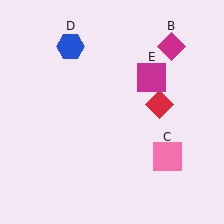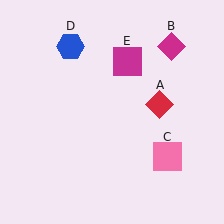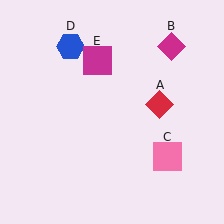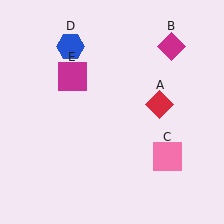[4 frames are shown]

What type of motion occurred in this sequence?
The magenta square (object E) rotated counterclockwise around the center of the scene.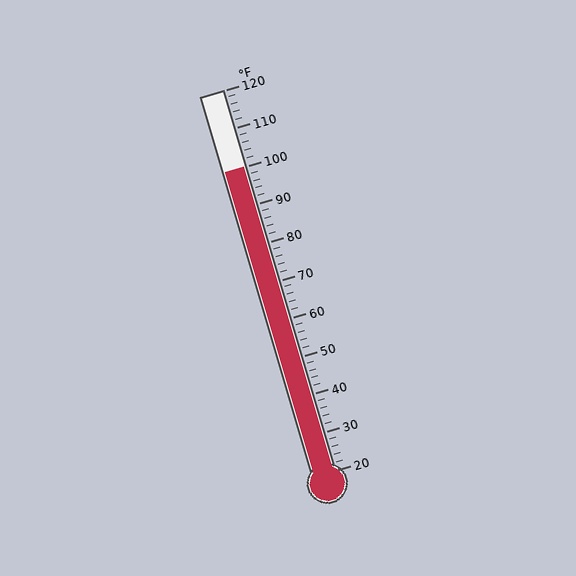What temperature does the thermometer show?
The thermometer shows approximately 100°F.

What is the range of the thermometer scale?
The thermometer scale ranges from 20°F to 120°F.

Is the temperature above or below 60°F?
The temperature is above 60°F.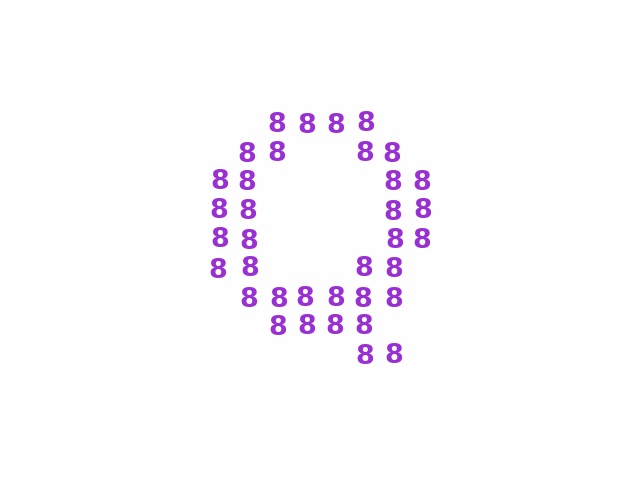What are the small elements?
The small elements are digit 8's.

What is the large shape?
The large shape is the letter Q.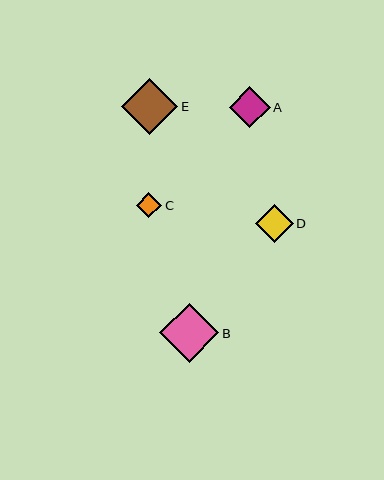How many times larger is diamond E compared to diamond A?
Diamond E is approximately 1.4 times the size of diamond A.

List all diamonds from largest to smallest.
From largest to smallest: B, E, A, D, C.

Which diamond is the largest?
Diamond B is the largest with a size of approximately 59 pixels.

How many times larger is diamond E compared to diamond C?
Diamond E is approximately 2.2 times the size of diamond C.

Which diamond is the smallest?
Diamond C is the smallest with a size of approximately 25 pixels.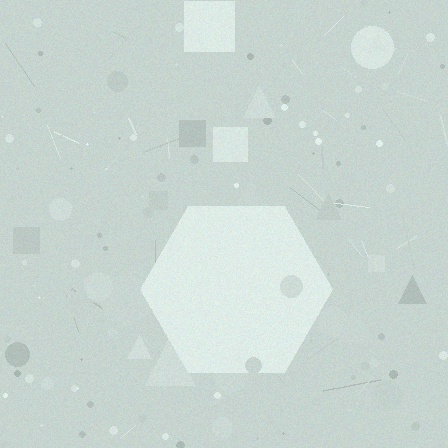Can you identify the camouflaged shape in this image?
The camouflaged shape is a hexagon.